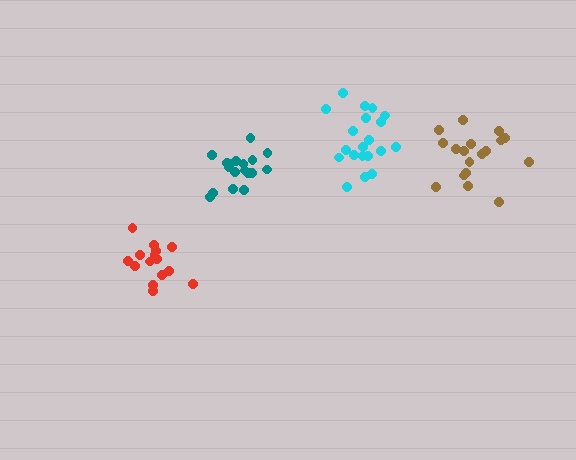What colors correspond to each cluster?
The clusters are colored: brown, red, cyan, teal.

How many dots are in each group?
Group 1: 18 dots, Group 2: 15 dots, Group 3: 20 dots, Group 4: 18 dots (71 total).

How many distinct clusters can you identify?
There are 4 distinct clusters.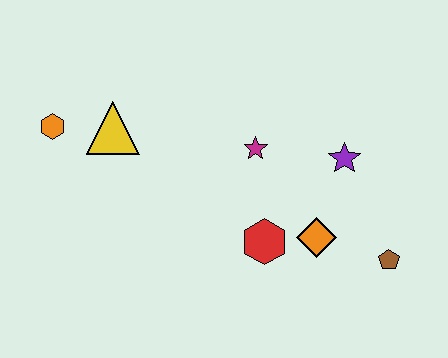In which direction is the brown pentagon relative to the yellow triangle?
The brown pentagon is to the right of the yellow triangle.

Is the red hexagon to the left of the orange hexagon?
No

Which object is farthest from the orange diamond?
The orange hexagon is farthest from the orange diamond.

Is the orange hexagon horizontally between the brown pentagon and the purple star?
No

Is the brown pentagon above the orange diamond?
No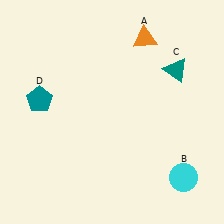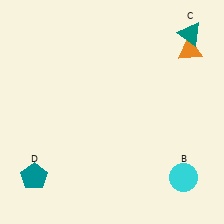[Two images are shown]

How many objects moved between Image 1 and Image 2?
3 objects moved between the two images.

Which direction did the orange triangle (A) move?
The orange triangle (A) moved right.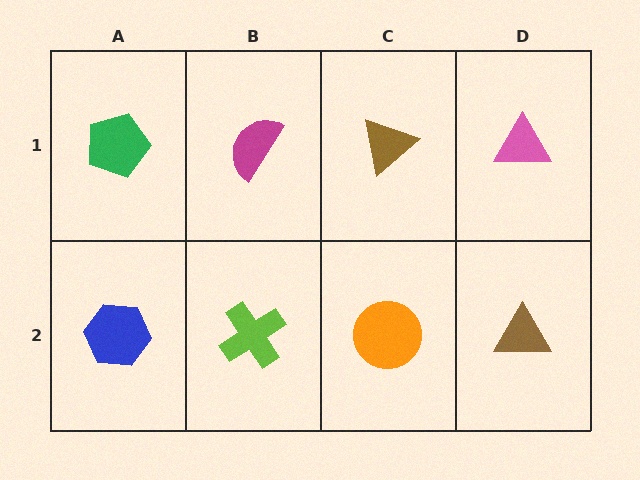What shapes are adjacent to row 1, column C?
An orange circle (row 2, column C), a magenta semicircle (row 1, column B), a pink triangle (row 1, column D).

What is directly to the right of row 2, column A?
A lime cross.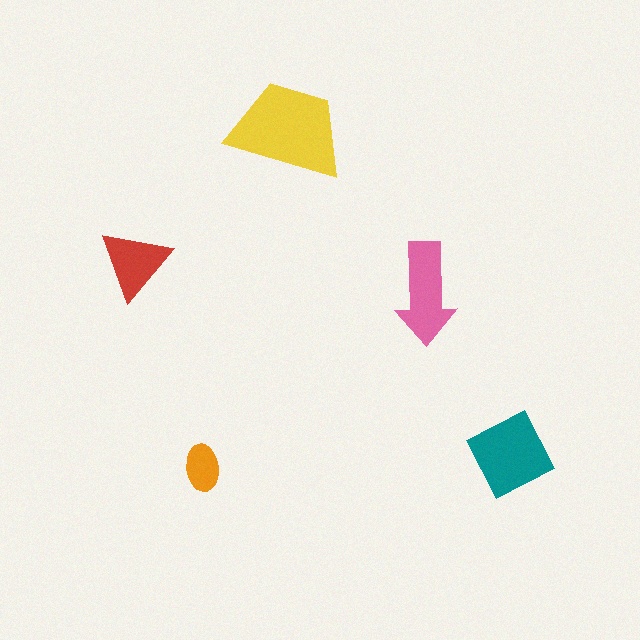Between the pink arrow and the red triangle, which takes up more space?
The pink arrow.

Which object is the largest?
The yellow trapezoid.